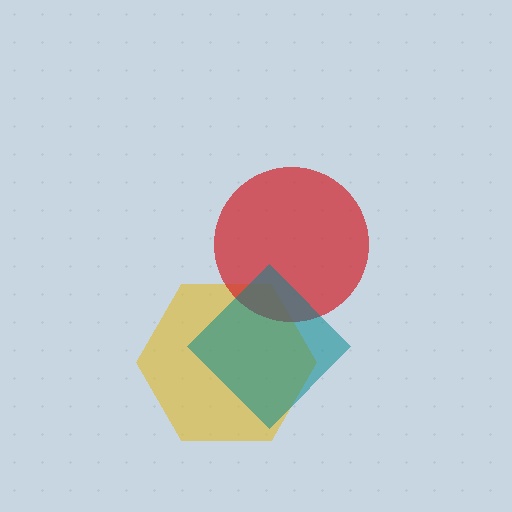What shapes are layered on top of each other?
The layered shapes are: a yellow hexagon, a red circle, a teal diamond.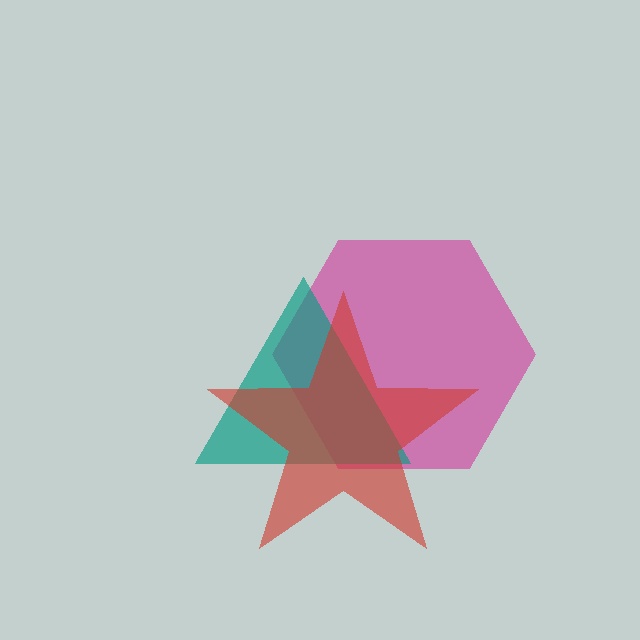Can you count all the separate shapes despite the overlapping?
Yes, there are 3 separate shapes.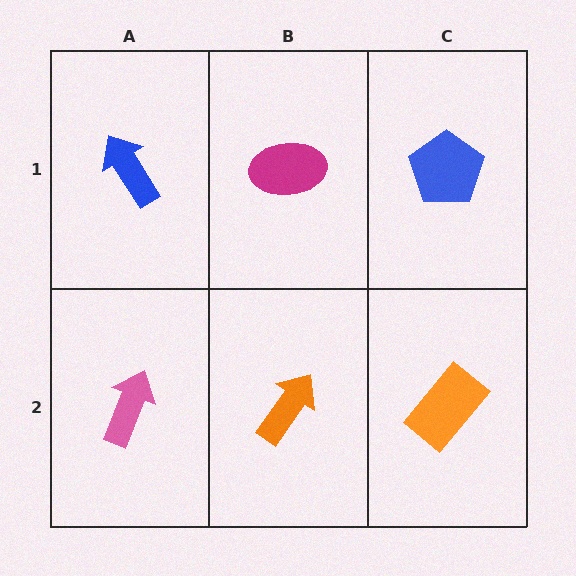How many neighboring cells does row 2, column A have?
2.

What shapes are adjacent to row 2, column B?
A magenta ellipse (row 1, column B), a pink arrow (row 2, column A), an orange rectangle (row 2, column C).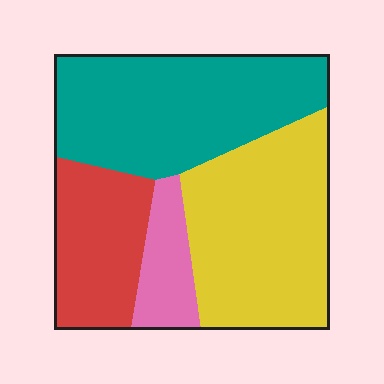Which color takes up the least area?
Pink, at roughly 10%.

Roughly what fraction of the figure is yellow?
Yellow takes up about one third (1/3) of the figure.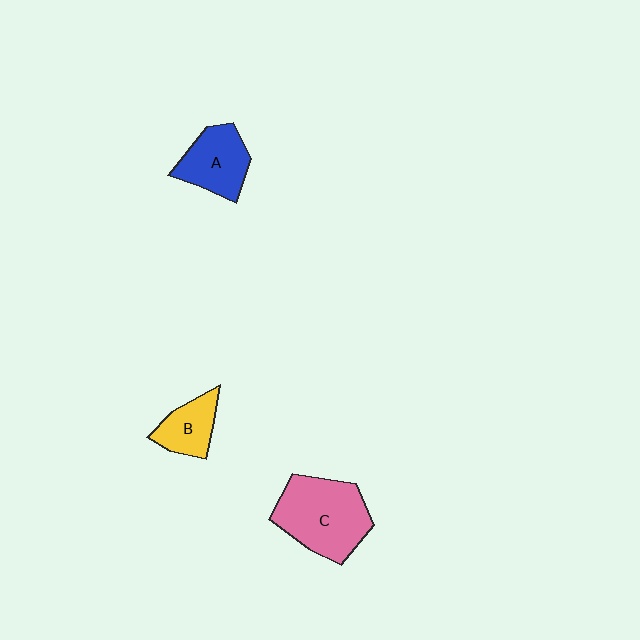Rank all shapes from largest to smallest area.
From largest to smallest: C (pink), A (blue), B (yellow).